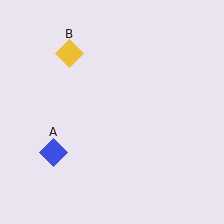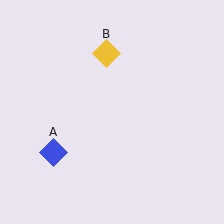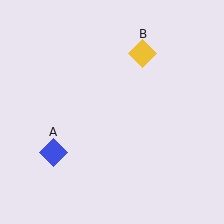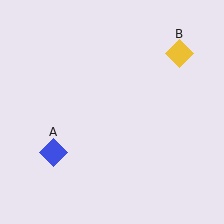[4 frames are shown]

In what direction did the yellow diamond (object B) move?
The yellow diamond (object B) moved right.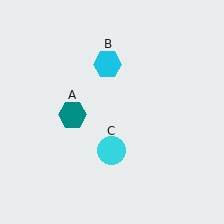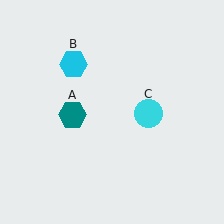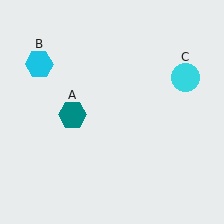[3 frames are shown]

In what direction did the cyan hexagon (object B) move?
The cyan hexagon (object B) moved left.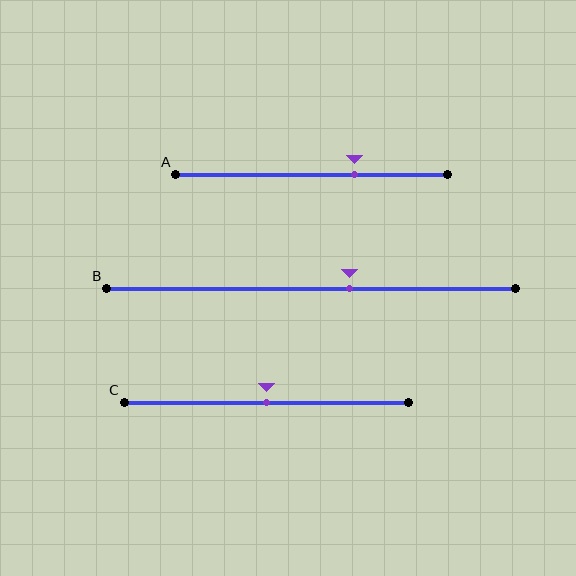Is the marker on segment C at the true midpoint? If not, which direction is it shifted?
Yes, the marker on segment C is at the true midpoint.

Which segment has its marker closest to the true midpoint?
Segment C has its marker closest to the true midpoint.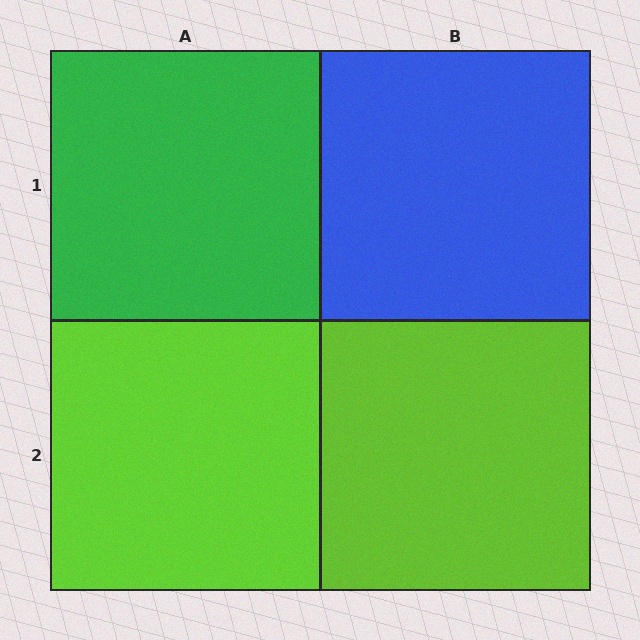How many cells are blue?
1 cell is blue.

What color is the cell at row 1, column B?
Blue.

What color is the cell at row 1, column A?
Green.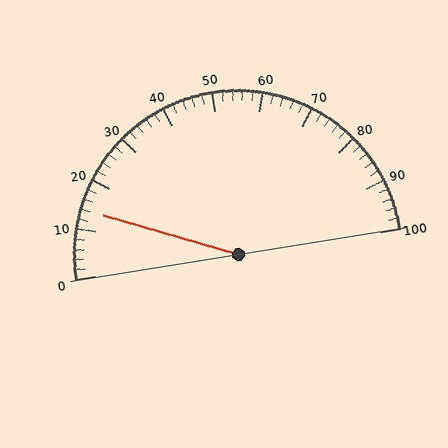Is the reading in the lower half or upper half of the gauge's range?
The reading is in the lower half of the range (0 to 100).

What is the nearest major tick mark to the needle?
The nearest major tick mark is 10.